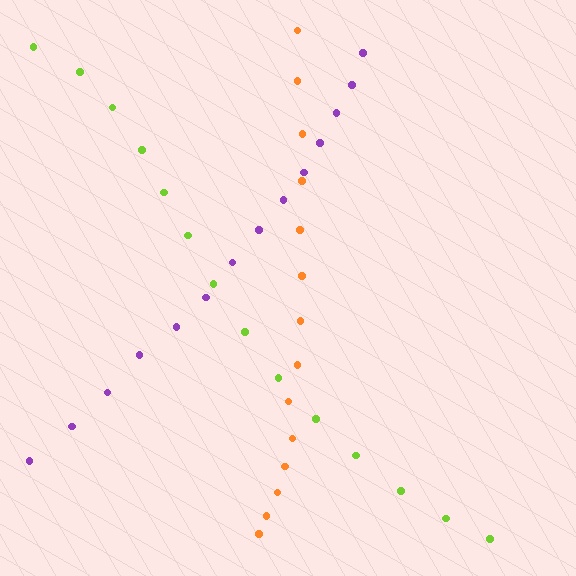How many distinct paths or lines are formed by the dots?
There are 3 distinct paths.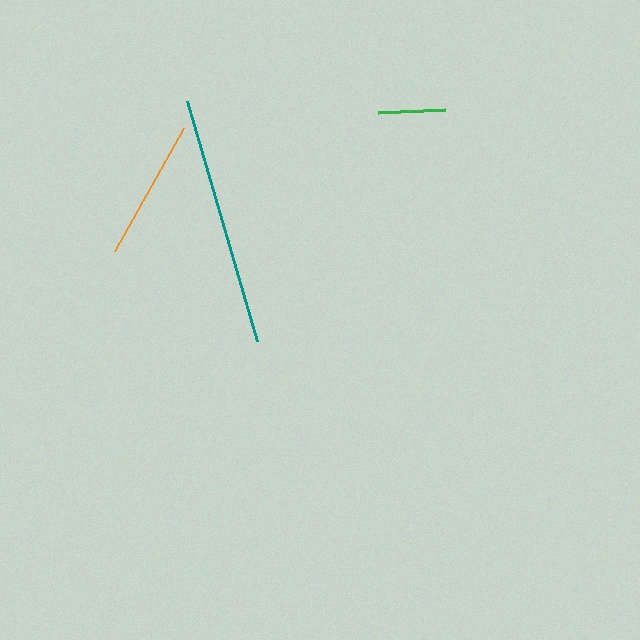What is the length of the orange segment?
The orange segment is approximately 141 pixels long.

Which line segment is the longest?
The teal line is the longest at approximately 250 pixels.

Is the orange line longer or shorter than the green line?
The orange line is longer than the green line.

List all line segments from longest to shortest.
From longest to shortest: teal, orange, green.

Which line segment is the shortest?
The green line is the shortest at approximately 66 pixels.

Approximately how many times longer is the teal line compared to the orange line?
The teal line is approximately 1.8 times the length of the orange line.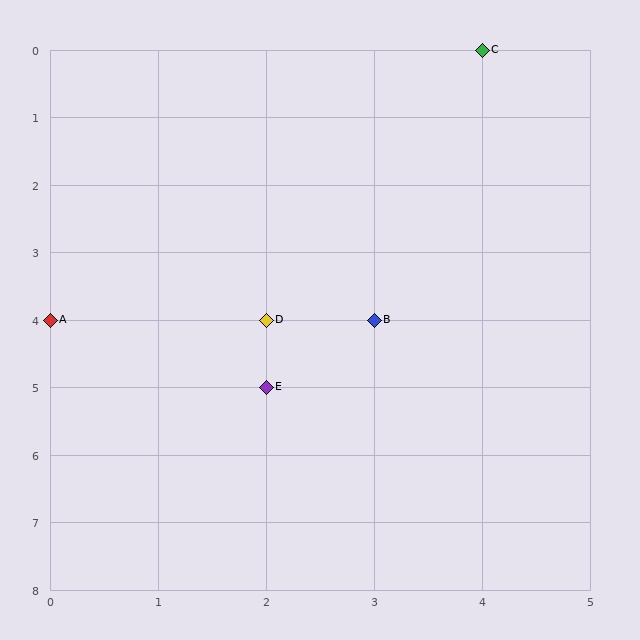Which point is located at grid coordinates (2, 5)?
Point E is at (2, 5).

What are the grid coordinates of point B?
Point B is at grid coordinates (3, 4).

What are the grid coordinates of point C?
Point C is at grid coordinates (4, 0).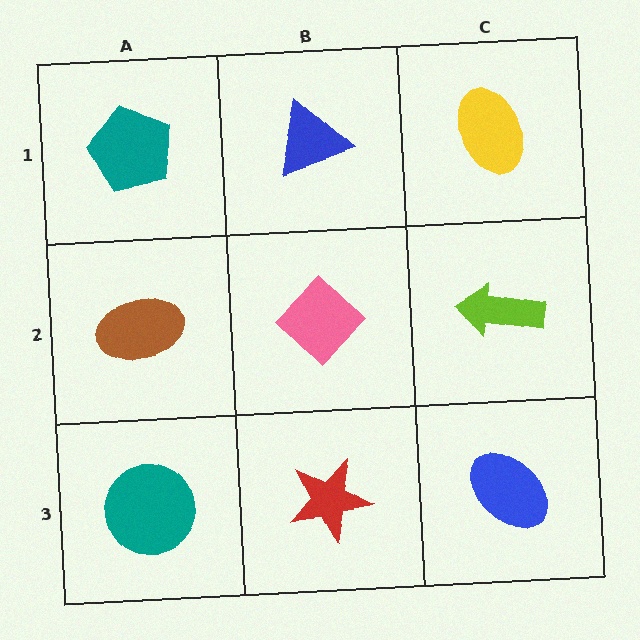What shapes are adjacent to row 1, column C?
A lime arrow (row 2, column C), a blue triangle (row 1, column B).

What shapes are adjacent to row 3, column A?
A brown ellipse (row 2, column A), a red star (row 3, column B).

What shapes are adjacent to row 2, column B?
A blue triangle (row 1, column B), a red star (row 3, column B), a brown ellipse (row 2, column A), a lime arrow (row 2, column C).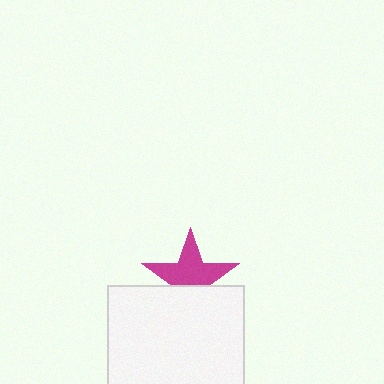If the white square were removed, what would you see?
You would see the complete magenta star.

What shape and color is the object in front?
The object in front is a white square.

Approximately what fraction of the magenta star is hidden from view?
Roughly 36% of the magenta star is hidden behind the white square.